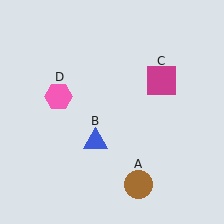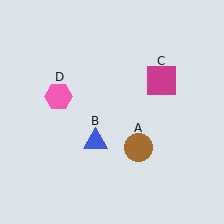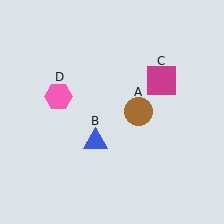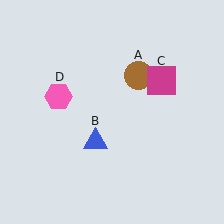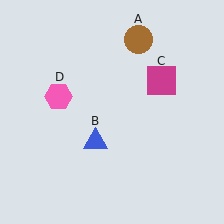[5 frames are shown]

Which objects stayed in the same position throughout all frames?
Blue triangle (object B) and magenta square (object C) and pink hexagon (object D) remained stationary.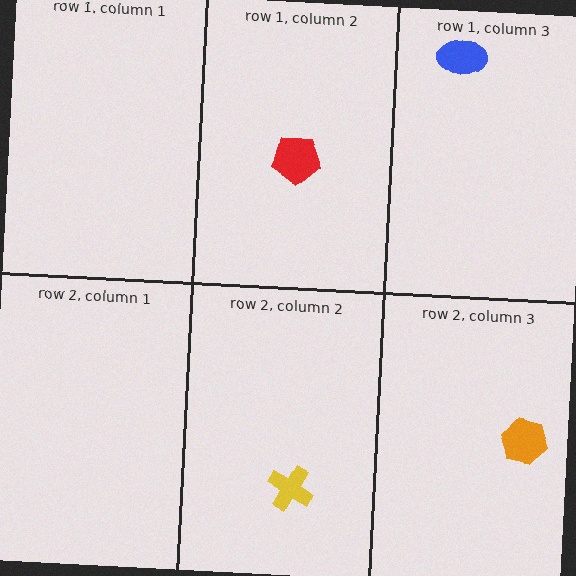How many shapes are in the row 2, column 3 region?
1.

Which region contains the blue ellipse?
The row 1, column 3 region.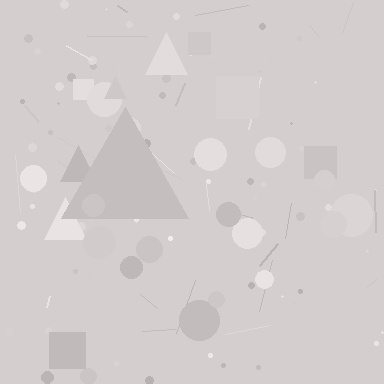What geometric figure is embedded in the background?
A triangle is embedded in the background.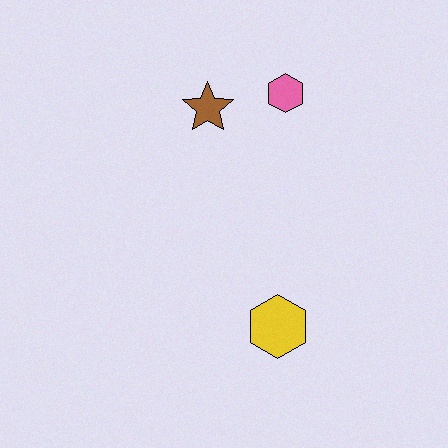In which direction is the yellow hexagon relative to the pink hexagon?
The yellow hexagon is below the pink hexagon.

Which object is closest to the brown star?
The pink hexagon is closest to the brown star.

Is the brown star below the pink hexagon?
Yes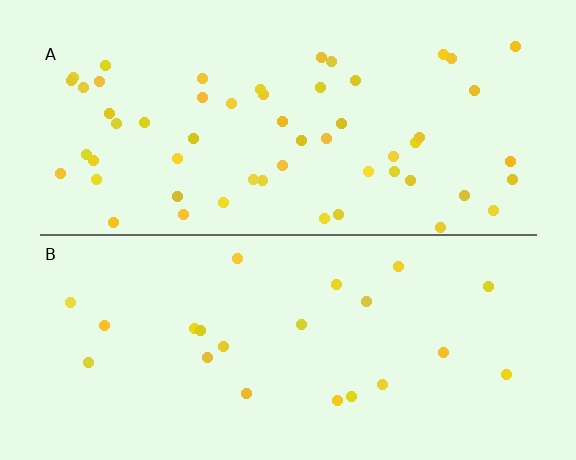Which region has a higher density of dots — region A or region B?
A (the top).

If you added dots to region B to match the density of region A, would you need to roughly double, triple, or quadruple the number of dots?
Approximately triple.